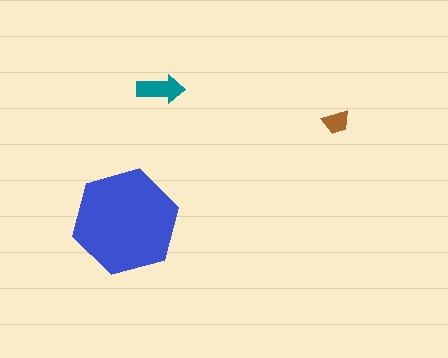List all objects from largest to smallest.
The blue hexagon, the teal arrow, the brown trapezoid.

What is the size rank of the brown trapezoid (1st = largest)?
3rd.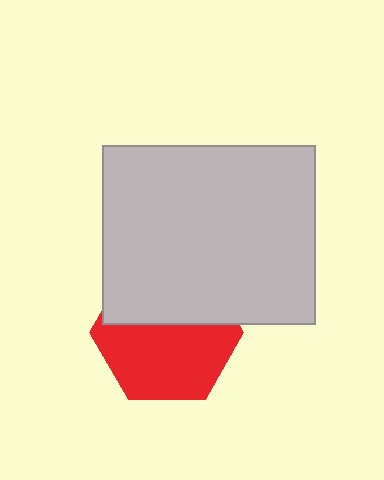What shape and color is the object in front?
The object in front is a light gray rectangle.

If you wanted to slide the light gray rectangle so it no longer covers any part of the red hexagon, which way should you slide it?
Slide it up — that is the most direct way to separate the two shapes.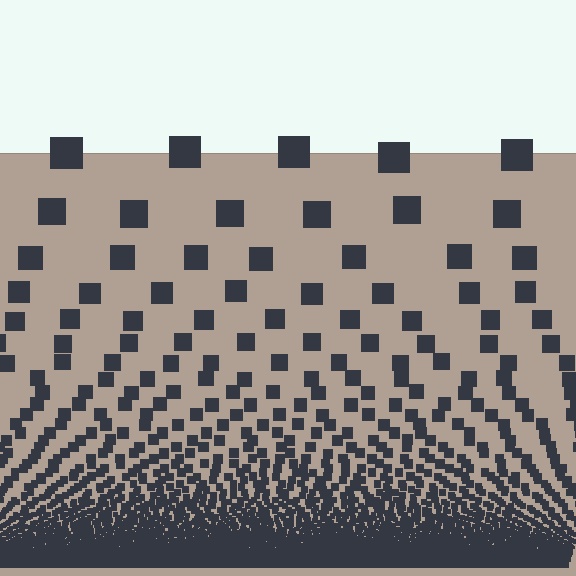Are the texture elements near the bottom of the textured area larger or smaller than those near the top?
Smaller. The gradient is inverted — elements near the bottom are smaller and denser.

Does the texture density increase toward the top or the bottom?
Density increases toward the bottom.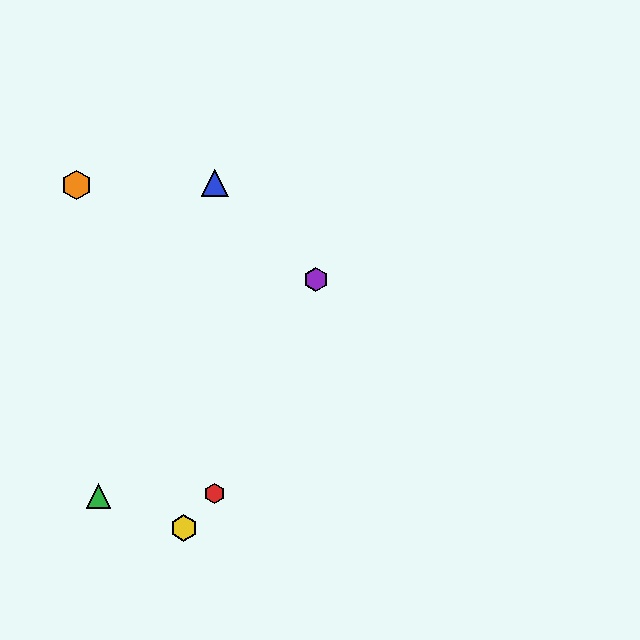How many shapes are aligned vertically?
2 shapes (the red hexagon, the blue triangle) are aligned vertically.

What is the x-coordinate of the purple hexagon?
The purple hexagon is at x≈316.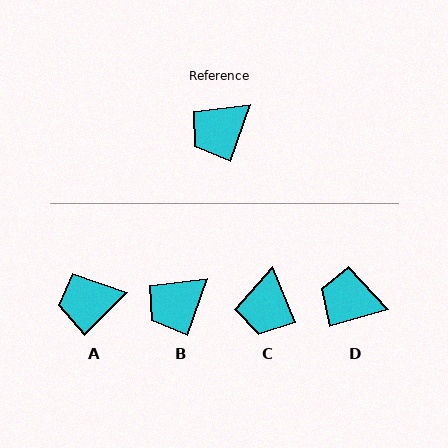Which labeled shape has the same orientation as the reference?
B.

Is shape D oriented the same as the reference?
No, it is off by about 54 degrees.